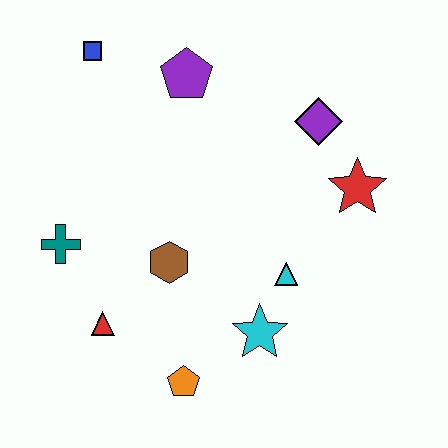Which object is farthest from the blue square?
The orange pentagon is farthest from the blue square.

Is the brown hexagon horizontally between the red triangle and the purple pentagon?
Yes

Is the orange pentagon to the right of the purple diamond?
No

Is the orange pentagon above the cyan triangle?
No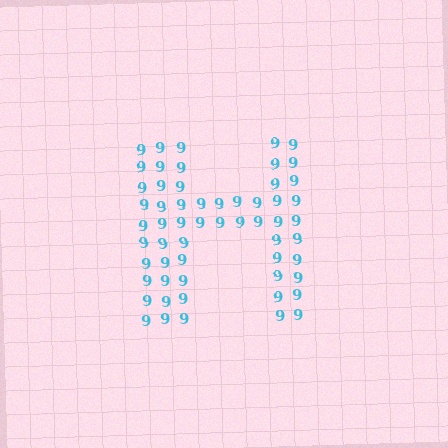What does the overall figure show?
The overall figure shows the letter H.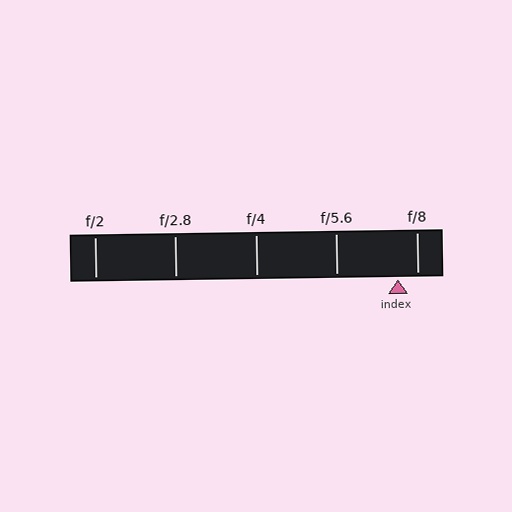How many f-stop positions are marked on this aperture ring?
There are 5 f-stop positions marked.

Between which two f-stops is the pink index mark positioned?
The index mark is between f/5.6 and f/8.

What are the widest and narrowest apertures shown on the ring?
The widest aperture shown is f/2 and the narrowest is f/8.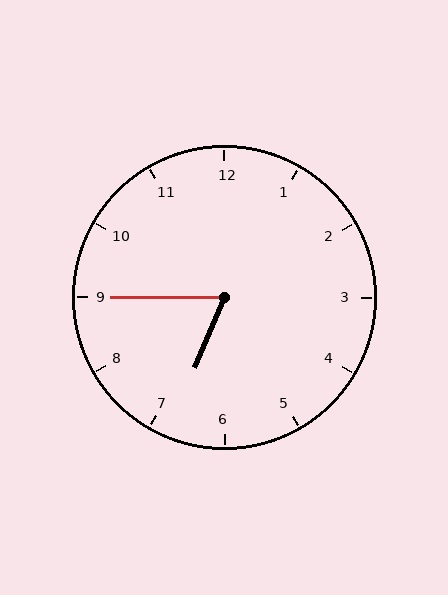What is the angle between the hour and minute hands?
Approximately 68 degrees.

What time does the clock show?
6:45.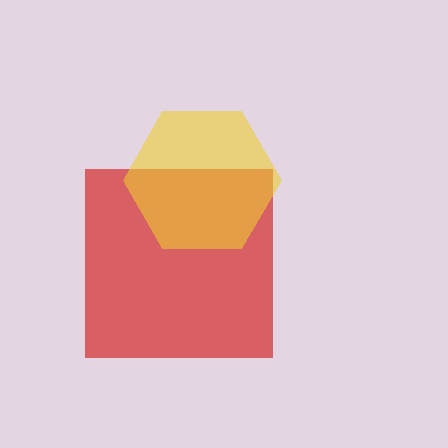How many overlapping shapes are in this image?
There are 2 overlapping shapes in the image.